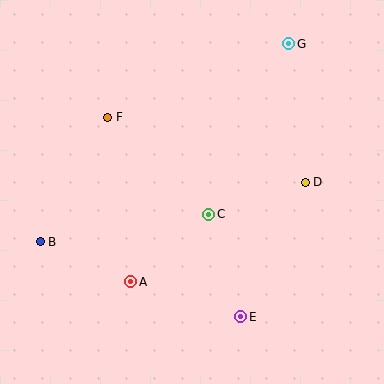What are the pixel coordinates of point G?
Point G is at (289, 44).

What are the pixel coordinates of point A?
Point A is at (131, 282).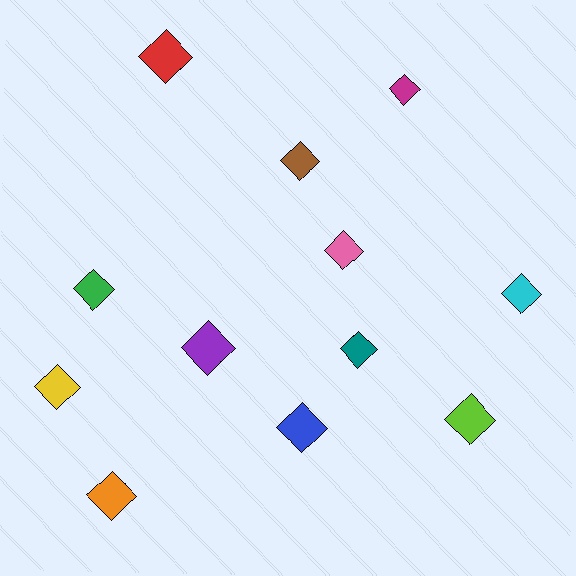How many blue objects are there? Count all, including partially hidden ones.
There is 1 blue object.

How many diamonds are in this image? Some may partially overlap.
There are 12 diamonds.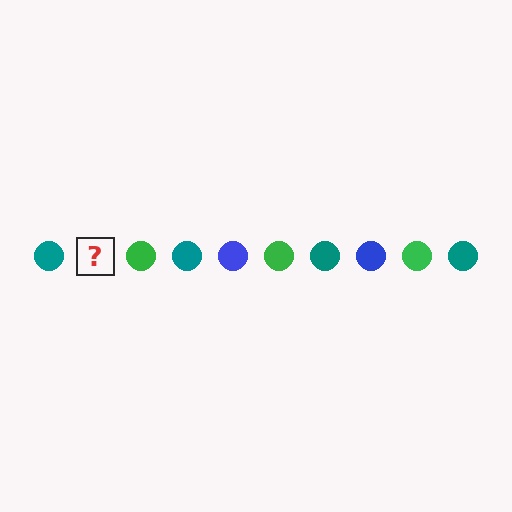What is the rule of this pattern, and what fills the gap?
The rule is that the pattern cycles through teal, blue, green circles. The gap should be filled with a blue circle.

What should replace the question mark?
The question mark should be replaced with a blue circle.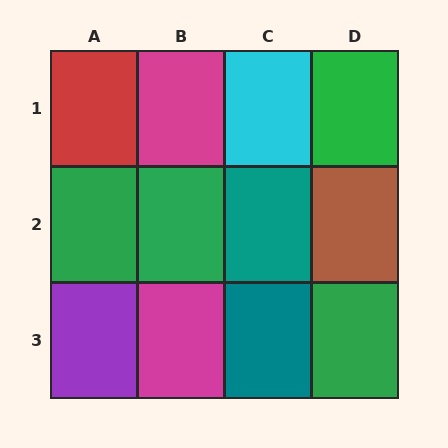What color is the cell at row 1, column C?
Cyan.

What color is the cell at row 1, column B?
Magenta.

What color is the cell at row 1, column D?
Green.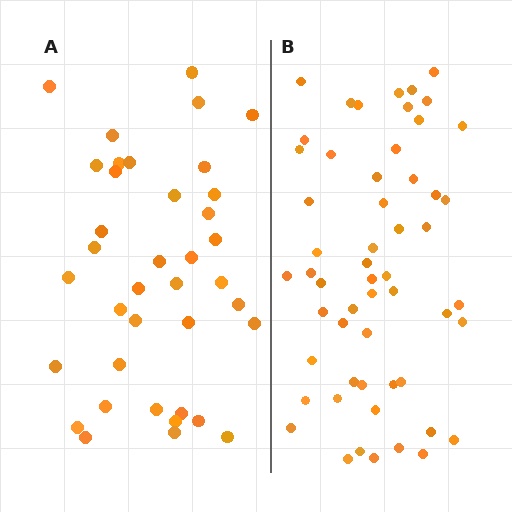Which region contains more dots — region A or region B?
Region B (the right region) has more dots.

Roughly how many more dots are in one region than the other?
Region B has approximately 15 more dots than region A.